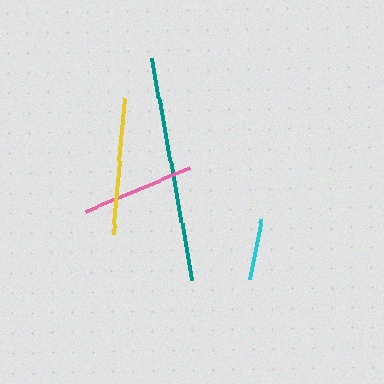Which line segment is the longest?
The teal line is the longest at approximately 226 pixels.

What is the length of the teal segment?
The teal segment is approximately 226 pixels long.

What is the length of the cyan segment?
The cyan segment is approximately 61 pixels long.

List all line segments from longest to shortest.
From longest to shortest: teal, yellow, pink, cyan.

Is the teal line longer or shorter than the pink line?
The teal line is longer than the pink line.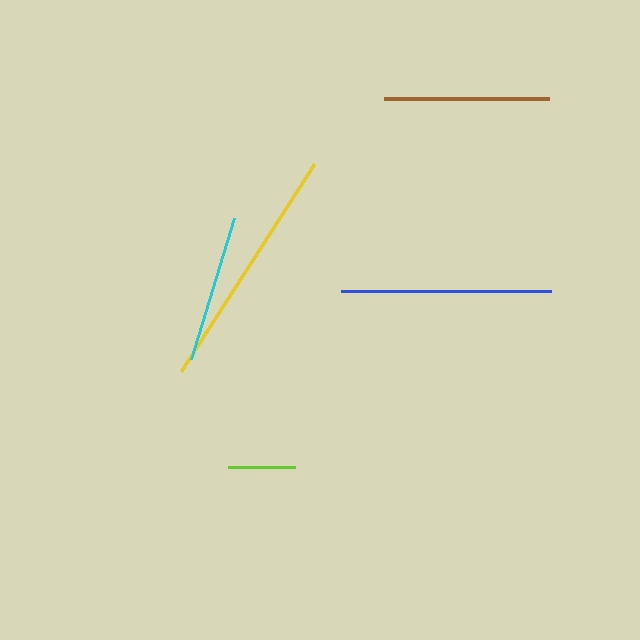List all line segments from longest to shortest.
From longest to shortest: yellow, blue, brown, cyan, lime.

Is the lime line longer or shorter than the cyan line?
The cyan line is longer than the lime line.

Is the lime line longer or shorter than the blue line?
The blue line is longer than the lime line.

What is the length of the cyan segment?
The cyan segment is approximately 147 pixels long.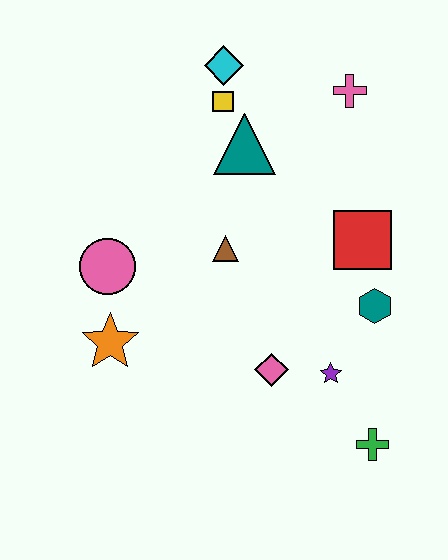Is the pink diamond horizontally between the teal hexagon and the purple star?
No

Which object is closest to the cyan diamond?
The yellow square is closest to the cyan diamond.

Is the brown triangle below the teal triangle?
Yes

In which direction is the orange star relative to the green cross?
The orange star is to the left of the green cross.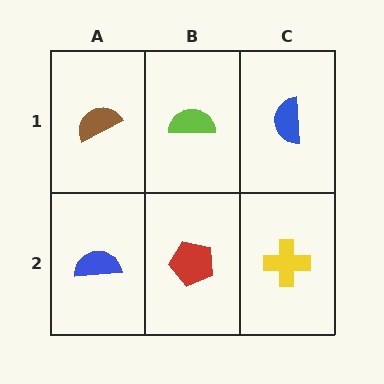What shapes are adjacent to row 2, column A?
A brown semicircle (row 1, column A), a red pentagon (row 2, column B).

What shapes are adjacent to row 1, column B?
A red pentagon (row 2, column B), a brown semicircle (row 1, column A), a blue semicircle (row 1, column C).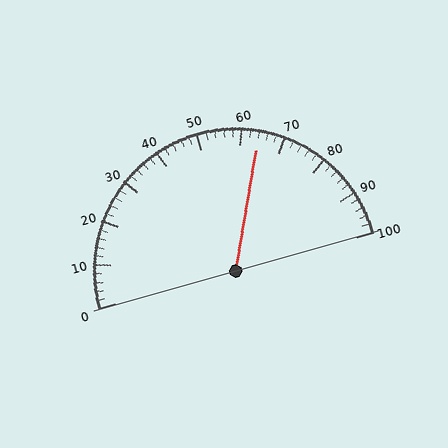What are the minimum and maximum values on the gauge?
The gauge ranges from 0 to 100.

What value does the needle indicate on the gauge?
The needle indicates approximately 64.